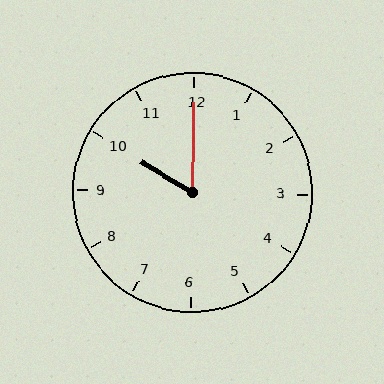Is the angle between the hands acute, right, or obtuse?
It is acute.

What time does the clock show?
10:00.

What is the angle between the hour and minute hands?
Approximately 60 degrees.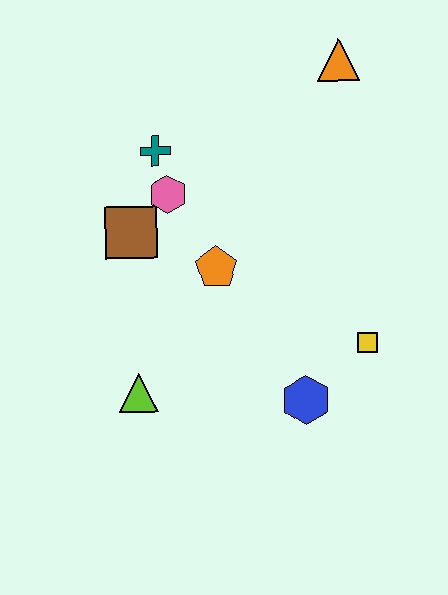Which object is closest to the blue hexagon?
The yellow square is closest to the blue hexagon.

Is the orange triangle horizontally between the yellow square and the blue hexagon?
Yes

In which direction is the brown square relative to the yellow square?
The brown square is to the left of the yellow square.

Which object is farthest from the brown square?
The orange triangle is farthest from the brown square.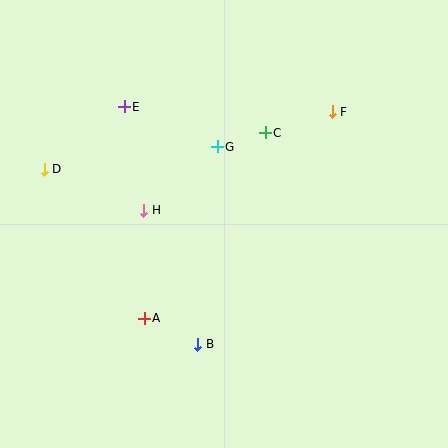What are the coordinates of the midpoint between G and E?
The midpoint between G and E is at (171, 127).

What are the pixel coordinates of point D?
Point D is at (44, 169).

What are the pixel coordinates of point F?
Point F is at (332, 112).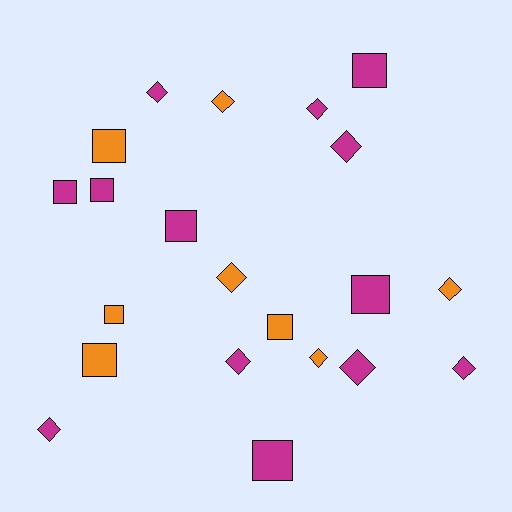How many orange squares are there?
There are 4 orange squares.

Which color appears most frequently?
Magenta, with 13 objects.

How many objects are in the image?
There are 21 objects.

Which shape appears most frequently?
Diamond, with 11 objects.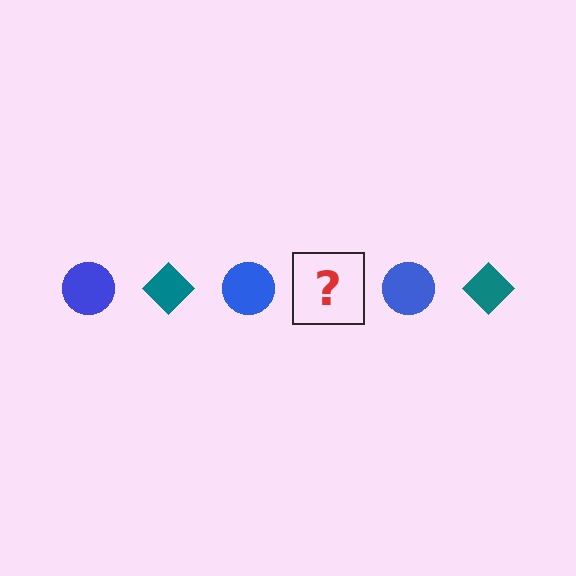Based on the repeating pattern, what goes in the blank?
The blank should be a teal diamond.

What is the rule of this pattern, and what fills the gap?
The rule is that the pattern alternates between blue circle and teal diamond. The gap should be filled with a teal diamond.